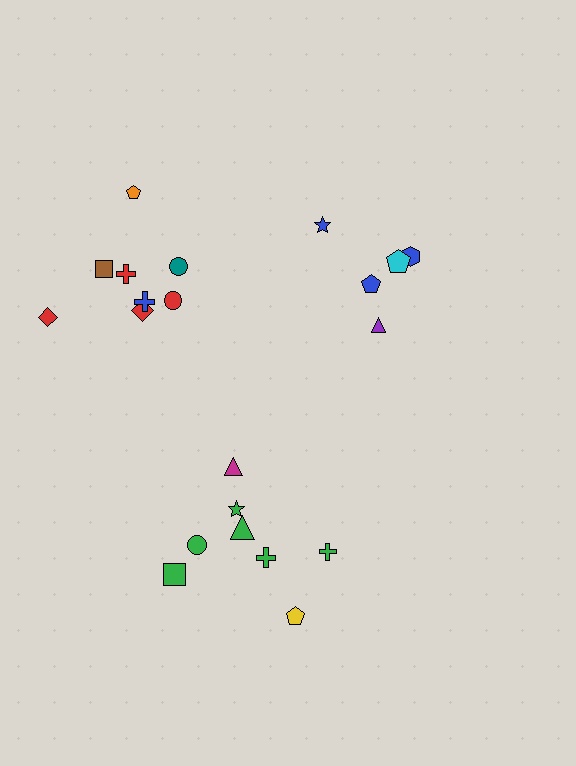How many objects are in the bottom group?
There are 8 objects.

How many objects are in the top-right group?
There are 5 objects.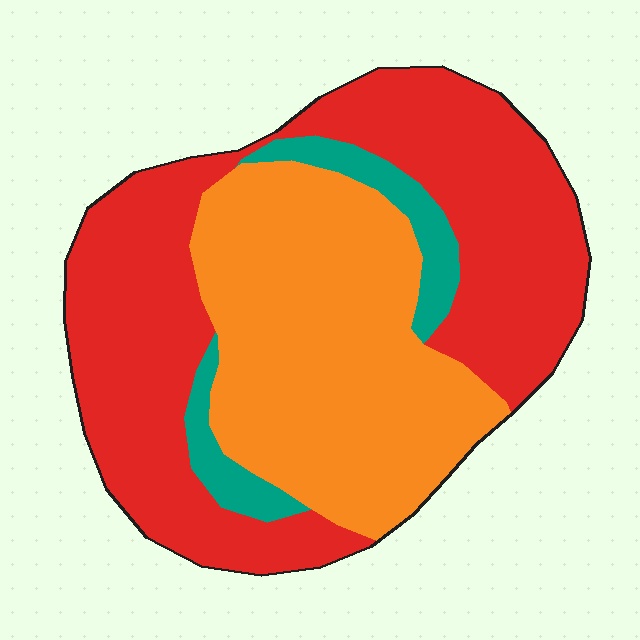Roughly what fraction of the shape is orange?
Orange takes up between a third and a half of the shape.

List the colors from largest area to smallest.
From largest to smallest: red, orange, teal.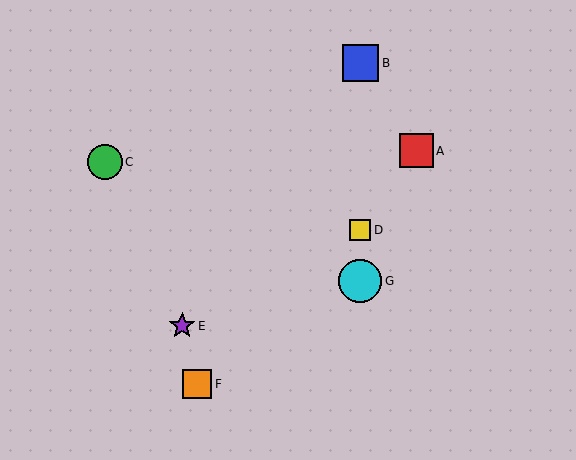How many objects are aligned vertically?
3 objects (B, D, G) are aligned vertically.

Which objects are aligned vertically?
Objects B, D, G are aligned vertically.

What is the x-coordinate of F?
Object F is at x≈197.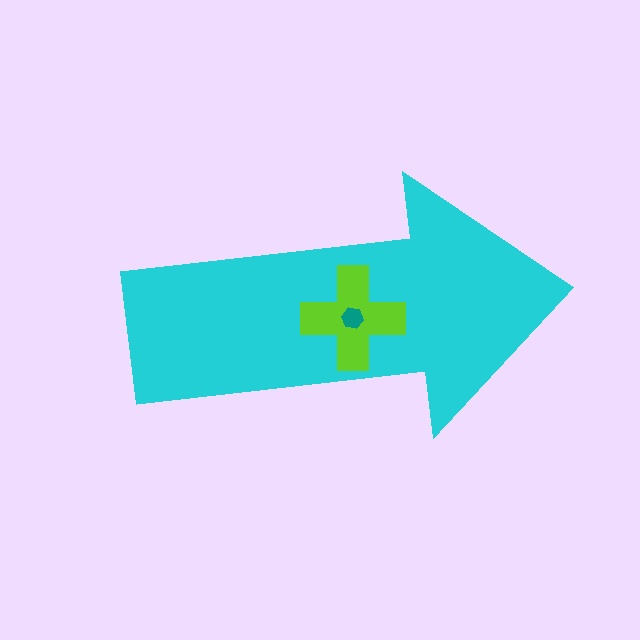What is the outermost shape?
The cyan arrow.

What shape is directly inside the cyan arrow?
The lime cross.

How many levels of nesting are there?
3.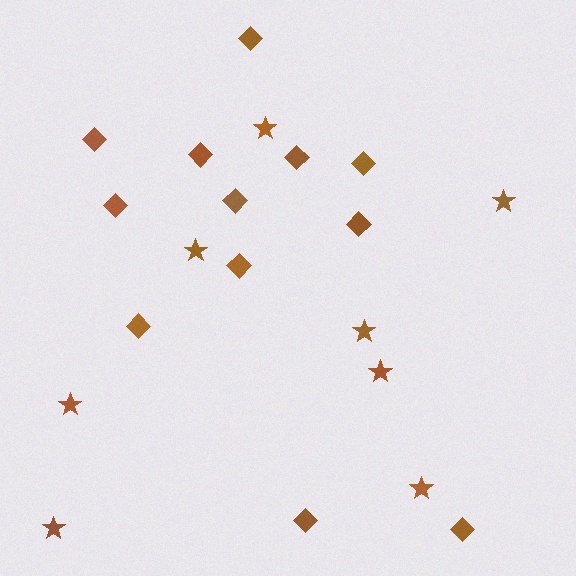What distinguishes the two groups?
There are 2 groups: one group of diamonds (12) and one group of stars (8).